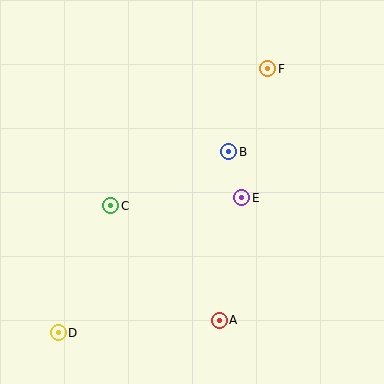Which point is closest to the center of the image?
Point E at (242, 198) is closest to the center.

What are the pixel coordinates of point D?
Point D is at (58, 333).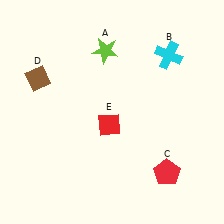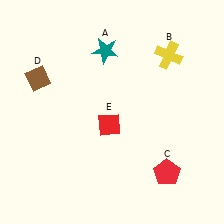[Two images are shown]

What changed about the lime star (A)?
In Image 1, A is lime. In Image 2, it changed to teal.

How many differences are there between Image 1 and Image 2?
There are 2 differences between the two images.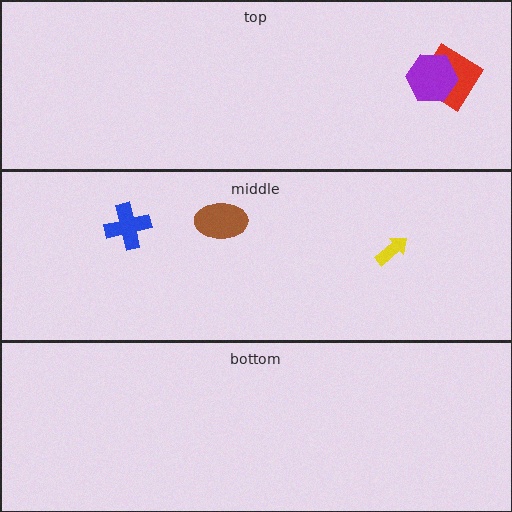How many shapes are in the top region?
2.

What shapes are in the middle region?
The brown ellipse, the yellow arrow, the blue cross.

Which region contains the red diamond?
The top region.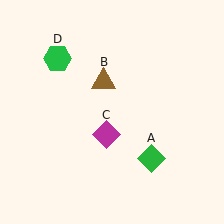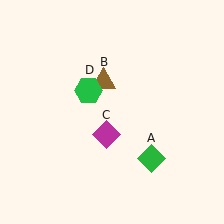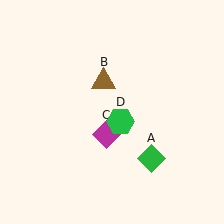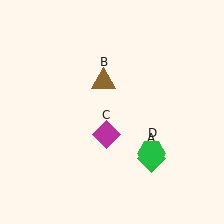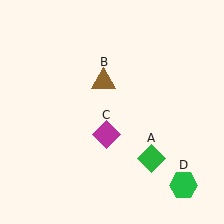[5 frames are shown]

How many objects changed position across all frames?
1 object changed position: green hexagon (object D).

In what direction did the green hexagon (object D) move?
The green hexagon (object D) moved down and to the right.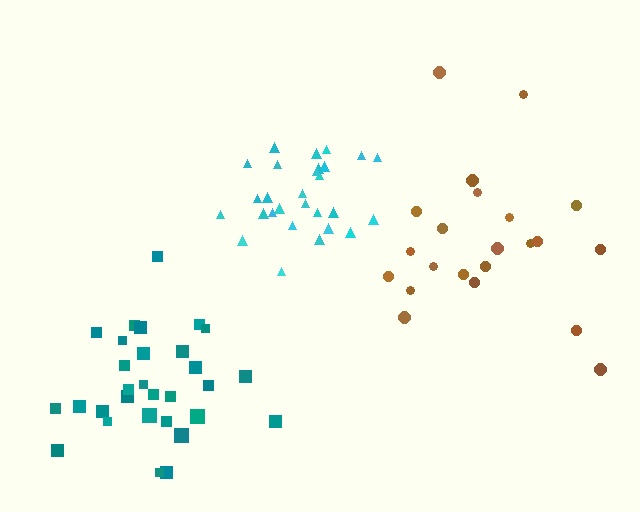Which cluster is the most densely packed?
Cyan.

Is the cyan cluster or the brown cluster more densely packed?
Cyan.